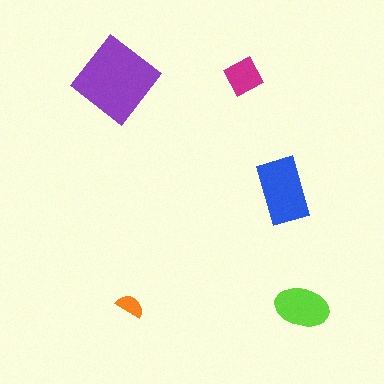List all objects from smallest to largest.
The orange semicircle, the magenta square, the lime ellipse, the blue rectangle, the purple diamond.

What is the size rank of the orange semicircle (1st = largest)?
5th.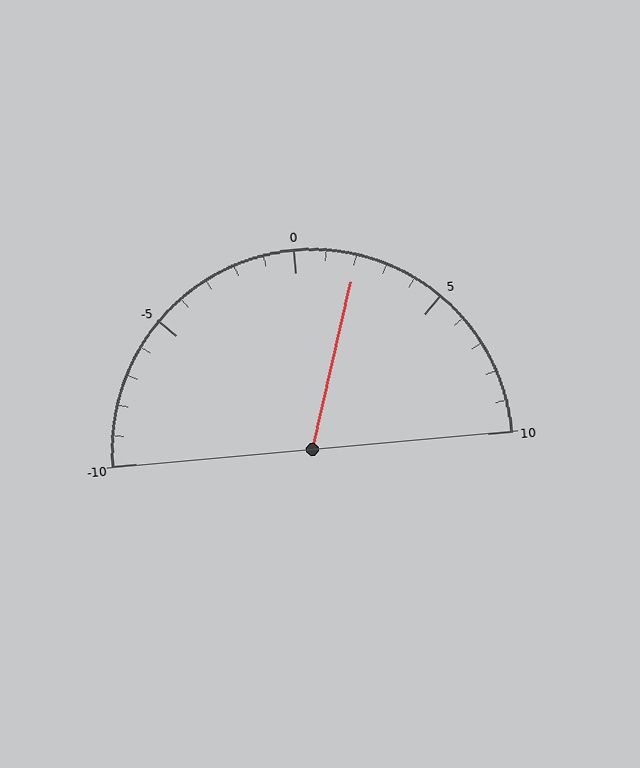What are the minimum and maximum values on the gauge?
The gauge ranges from -10 to 10.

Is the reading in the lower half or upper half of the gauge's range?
The reading is in the upper half of the range (-10 to 10).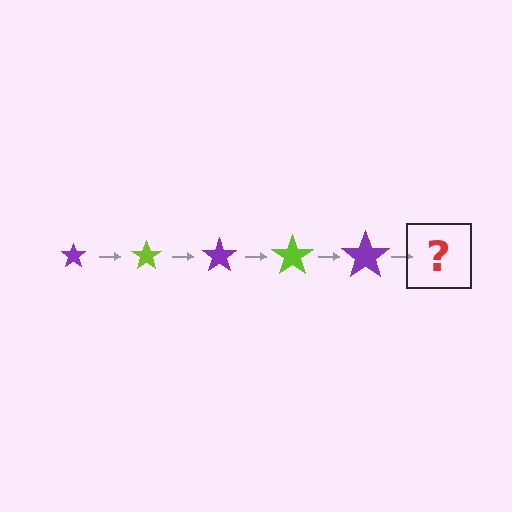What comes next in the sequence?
The next element should be a lime star, larger than the previous one.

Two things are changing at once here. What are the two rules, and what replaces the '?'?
The two rules are that the star grows larger each step and the color cycles through purple and lime. The '?' should be a lime star, larger than the previous one.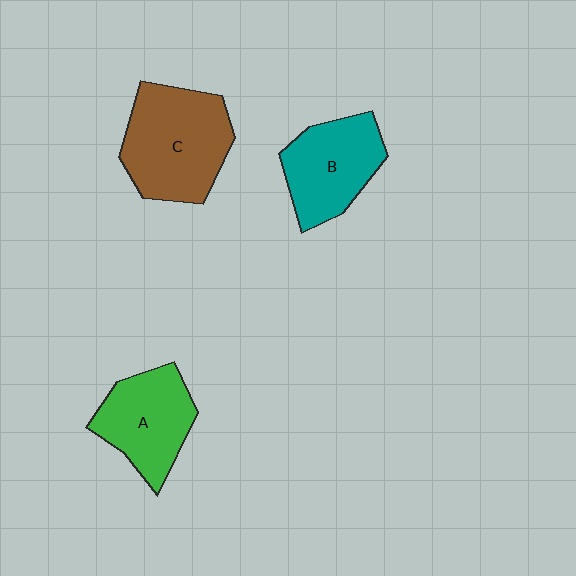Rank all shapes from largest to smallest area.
From largest to smallest: C (brown), B (teal), A (green).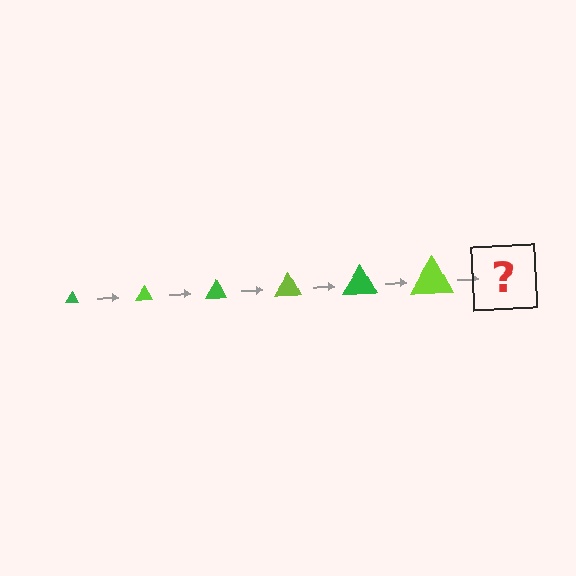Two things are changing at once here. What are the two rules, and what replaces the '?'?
The two rules are that the triangle grows larger each step and the color cycles through green and lime. The '?' should be a green triangle, larger than the previous one.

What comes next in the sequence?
The next element should be a green triangle, larger than the previous one.